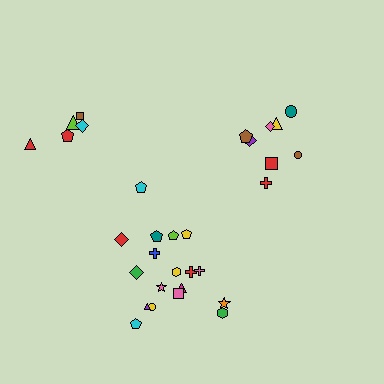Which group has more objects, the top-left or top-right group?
The top-right group.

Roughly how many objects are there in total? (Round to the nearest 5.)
Roughly 30 objects in total.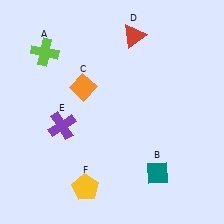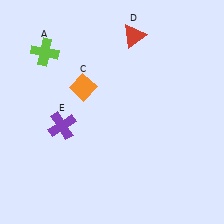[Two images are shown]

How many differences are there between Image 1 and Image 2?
There are 2 differences between the two images.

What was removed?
The yellow pentagon (F), the teal diamond (B) were removed in Image 2.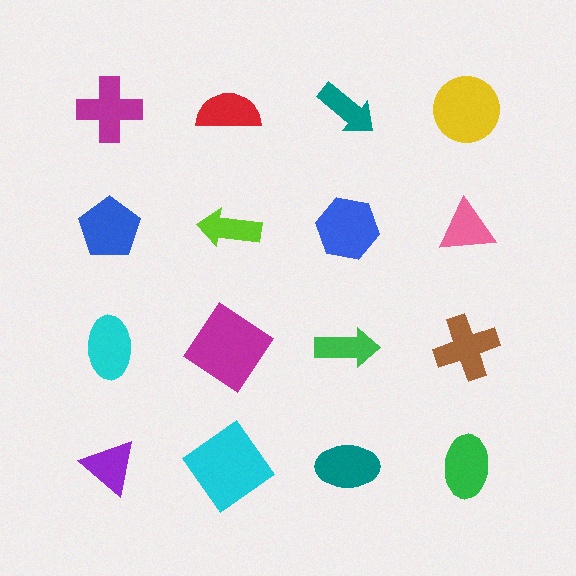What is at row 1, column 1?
A magenta cross.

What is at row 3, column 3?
A green arrow.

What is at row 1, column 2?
A red semicircle.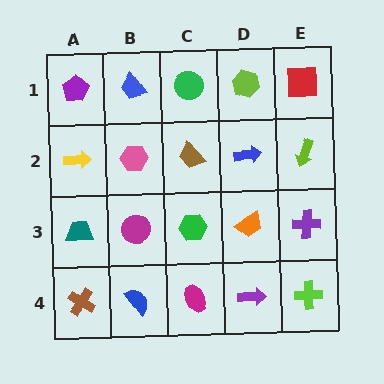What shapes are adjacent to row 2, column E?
A red square (row 1, column E), a purple cross (row 3, column E), a blue arrow (row 2, column D).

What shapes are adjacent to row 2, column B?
A blue trapezoid (row 1, column B), a magenta circle (row 3, column B), a yellow arrow (row 2, column A), a brown trapezoid (row 2, column C).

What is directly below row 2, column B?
A magenta circle.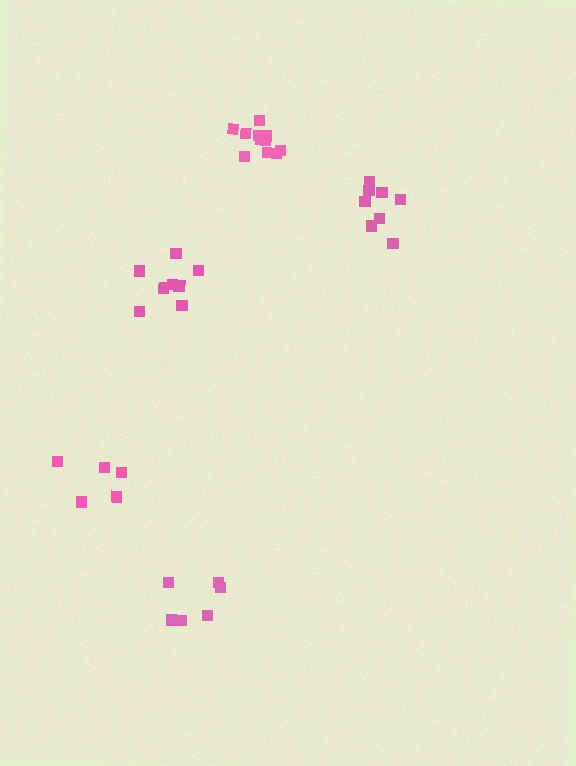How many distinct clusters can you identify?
There are 5 distinct clusters.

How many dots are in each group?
Group 1: 6 dots, Group 2: 5 dots, Group 3: 11 dots, Group 4: 8 dots, Group 5: 8 dots (38 total).